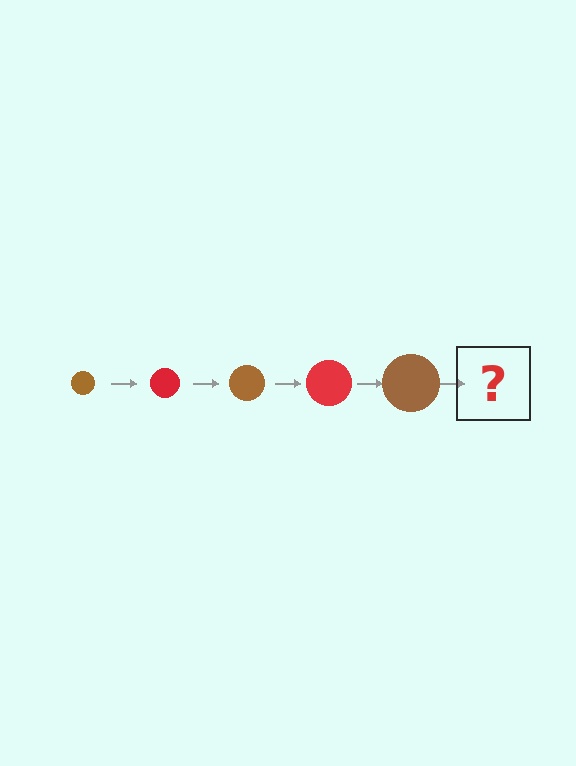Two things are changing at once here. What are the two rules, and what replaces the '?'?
The two rules are that the circle grows larger each step and the color cycles through brown and red. The '?' should be a red circle, larger than the previous one.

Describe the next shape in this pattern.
It should be a red circle, larger than the previous one.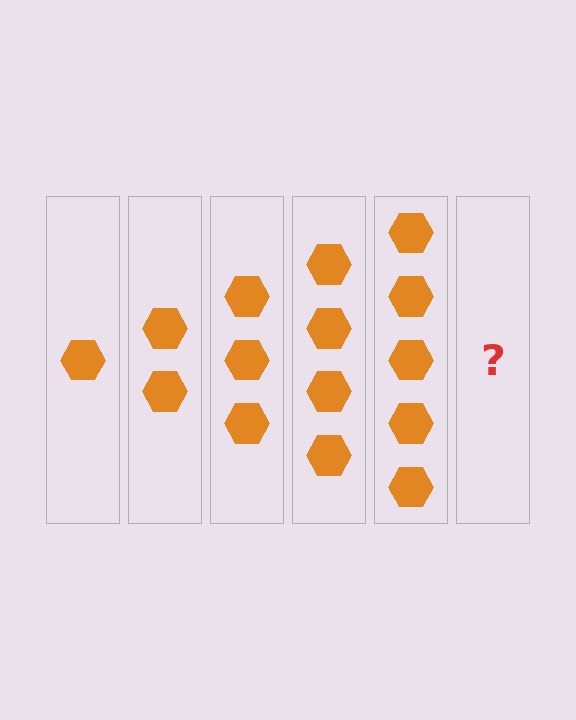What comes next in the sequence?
The next element should be 6 hexagons.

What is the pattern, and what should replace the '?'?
The pattern is that each step adds one more hexagon. The '?' should be 6 hexagons.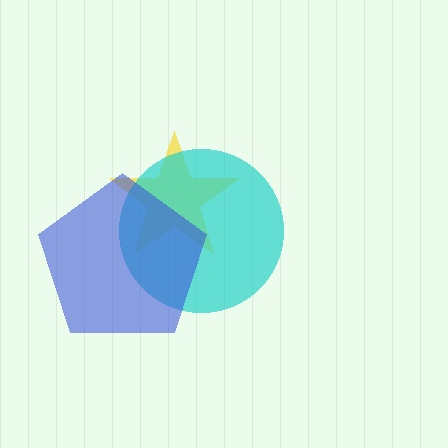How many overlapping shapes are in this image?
There are 3 overlapping shapes in the image.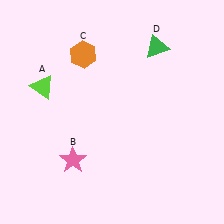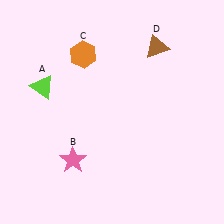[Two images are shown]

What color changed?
The triangle (D) changed from green in Image 1 to brown in Image 2.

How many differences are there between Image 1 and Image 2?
There is 1 difference between the two images.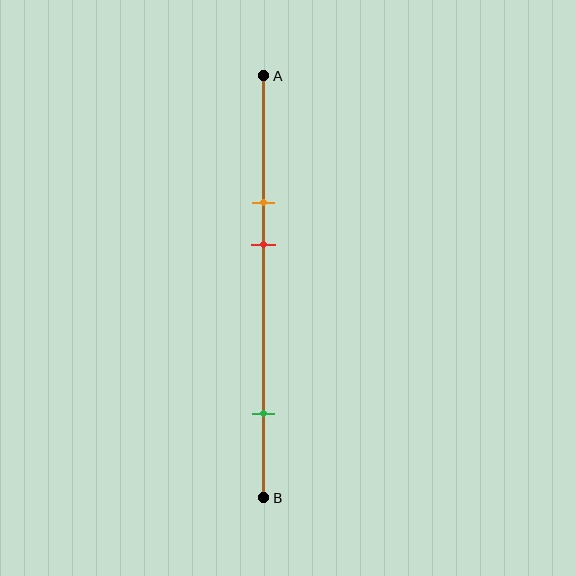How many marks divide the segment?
There are 3 marks dividing the segment.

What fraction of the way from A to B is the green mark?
The green mark is approximately 80% (0.8) of the way from A to B.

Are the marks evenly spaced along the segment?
No, the marks are not evenly spaced.